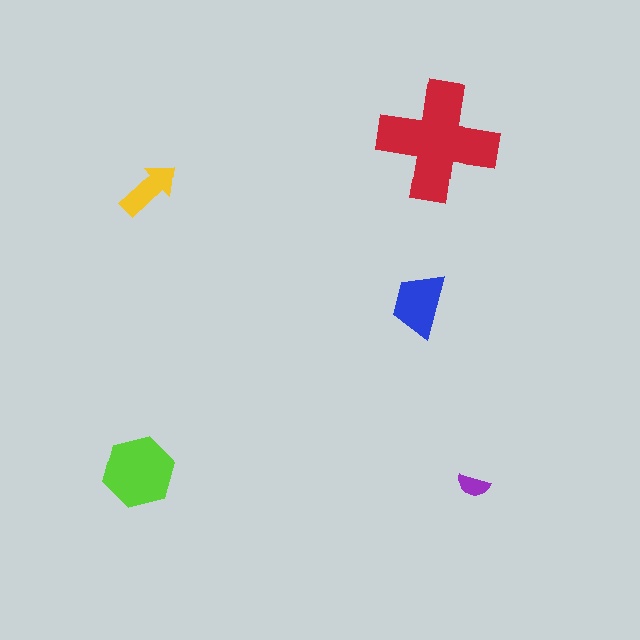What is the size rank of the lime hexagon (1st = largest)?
2nd.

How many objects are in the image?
There are 5 objects in the image.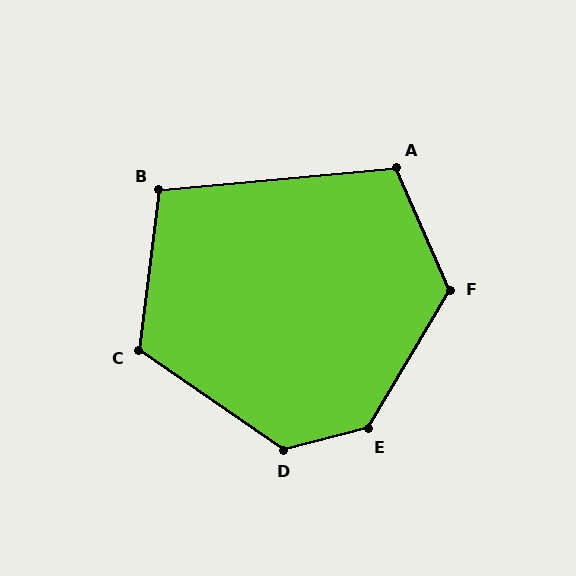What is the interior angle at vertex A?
Approximately 108 degrees (obtuse).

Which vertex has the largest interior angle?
E, at approximately 135 degrees.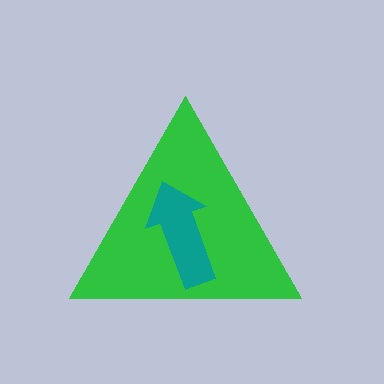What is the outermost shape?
The green triangle.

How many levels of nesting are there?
2.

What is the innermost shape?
The teal arrow.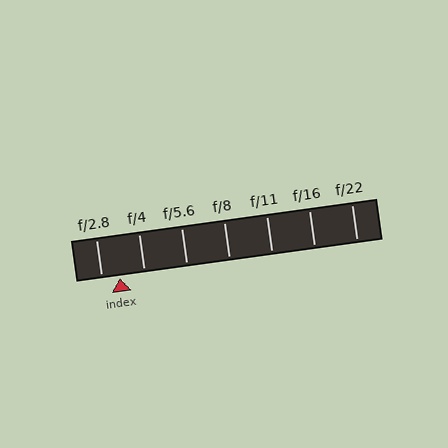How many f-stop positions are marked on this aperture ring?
There are 7 f-stop positions marked.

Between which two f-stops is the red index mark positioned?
The index mark is between f/2.8 and f/4.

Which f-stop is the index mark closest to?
The index mark is closest to f/2.8.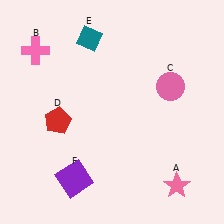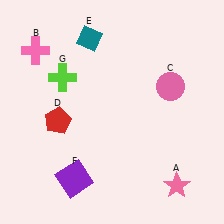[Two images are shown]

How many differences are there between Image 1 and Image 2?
There is 1 difference between the two images.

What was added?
A lime cross (G) was added in Image 2.